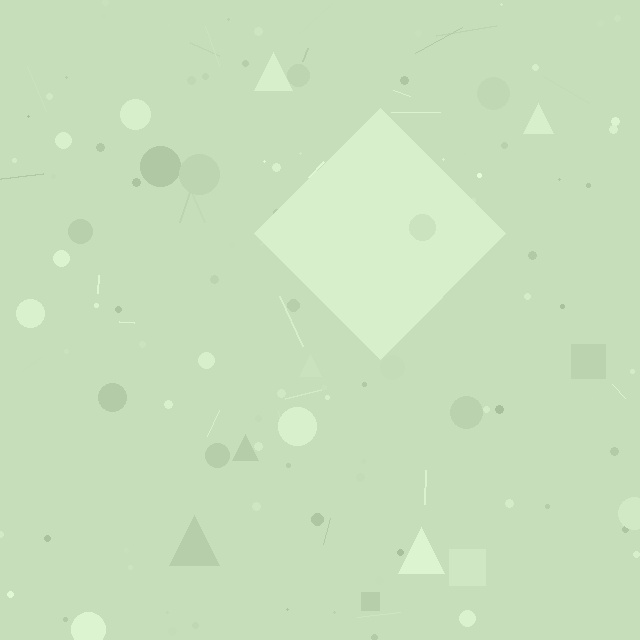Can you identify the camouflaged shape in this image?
The camouflaged shape is a diamond.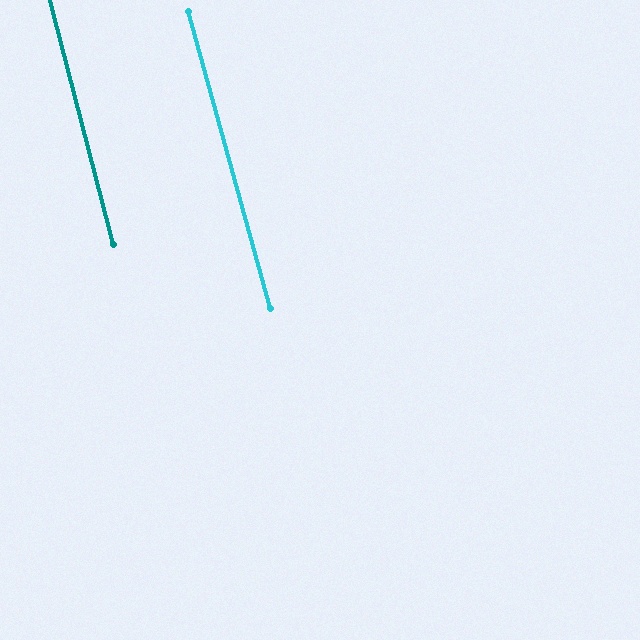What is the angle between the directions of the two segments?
Approximately 1 degree.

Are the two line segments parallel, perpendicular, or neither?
Parallel — their directions differ by only 1.1°.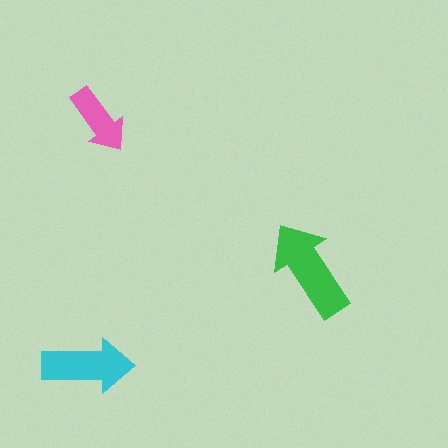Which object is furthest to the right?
The green arrow is rightmost.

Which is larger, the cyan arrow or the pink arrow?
The cyan one.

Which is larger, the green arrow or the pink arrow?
The green one.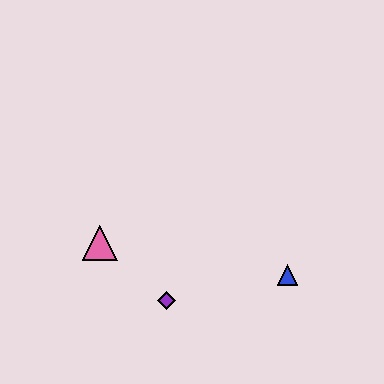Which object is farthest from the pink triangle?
The blue triangle is farthest from the pink triangle.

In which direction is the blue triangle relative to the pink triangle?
The blue triangle is to the right of the pink triangle.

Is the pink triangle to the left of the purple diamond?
Yes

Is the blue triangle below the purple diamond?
No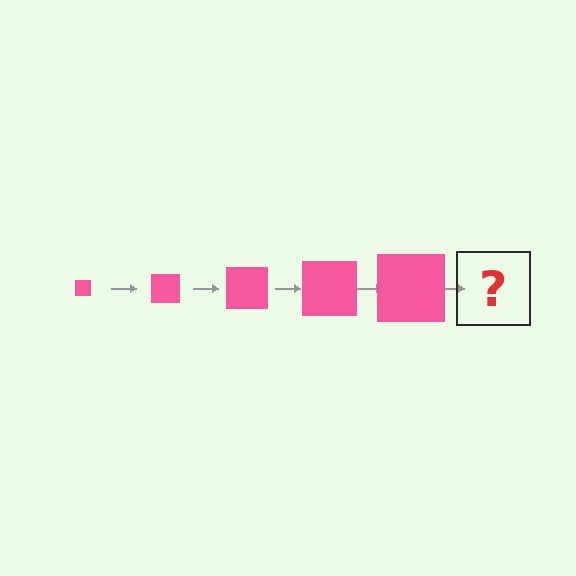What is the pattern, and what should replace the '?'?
The pattern is that the square gets progressively larger each step. The '?' should be a pink square, larger than the previous one.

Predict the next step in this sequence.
The next step is a pink square, larger than the previous one.